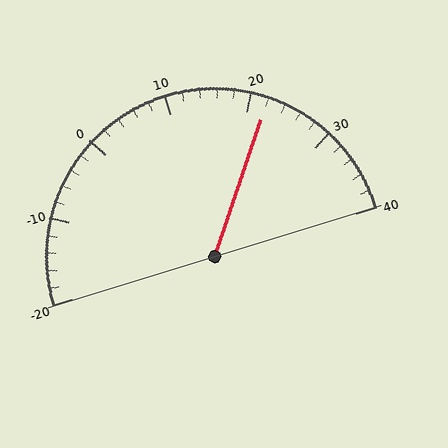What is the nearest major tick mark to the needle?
The nearest major tick mark is 20.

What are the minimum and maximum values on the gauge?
The gauge ranges from -20 to 40.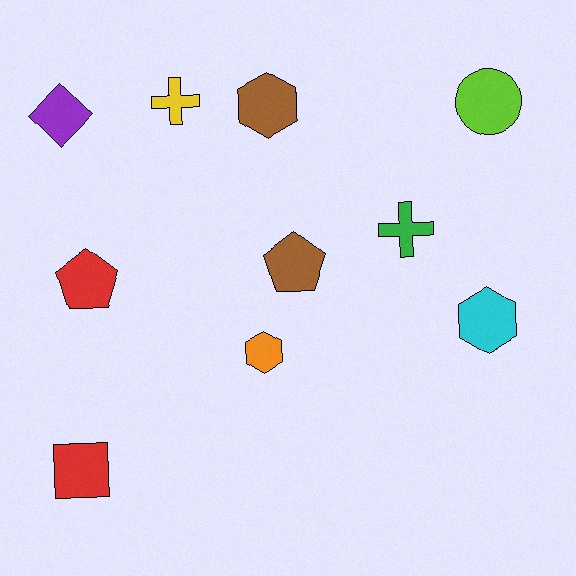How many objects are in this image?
There are 10 objects.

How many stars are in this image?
There are no stars.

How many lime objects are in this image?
There is 1 lime object.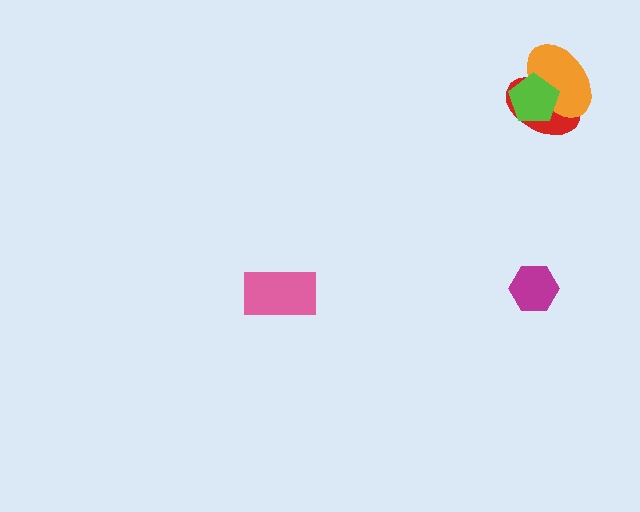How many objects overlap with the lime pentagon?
2 objects overlap with the lime pentagon.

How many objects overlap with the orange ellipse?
2 objects overlap with the orange ellipse.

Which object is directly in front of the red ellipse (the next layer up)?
The orange ellipse is directly in front of the red ellipse.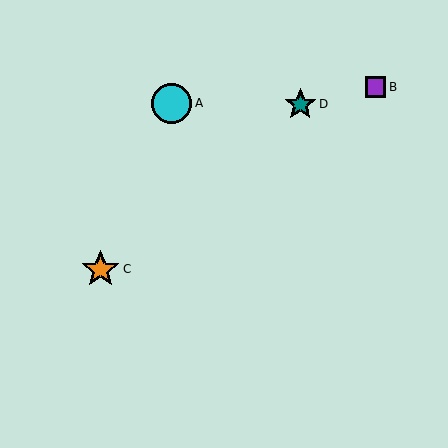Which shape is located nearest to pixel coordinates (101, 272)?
The orange star (labeled C) at (101, 269) is nearest to that location.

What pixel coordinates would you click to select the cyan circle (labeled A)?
Click at (172, 103) to select the cyan circle A.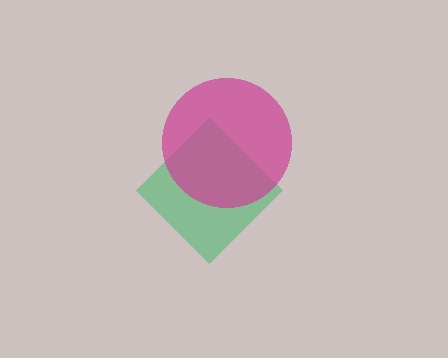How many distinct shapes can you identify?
There are 2 distinct shapes: a green diamond, a magenta circle.